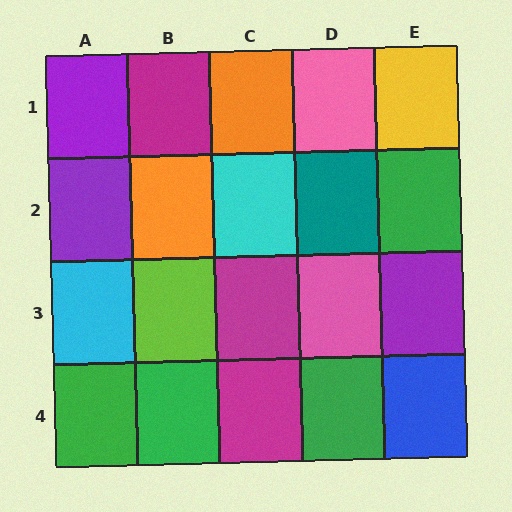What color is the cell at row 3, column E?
Purple.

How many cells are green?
4 cells are green.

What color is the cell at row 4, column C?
Magenta.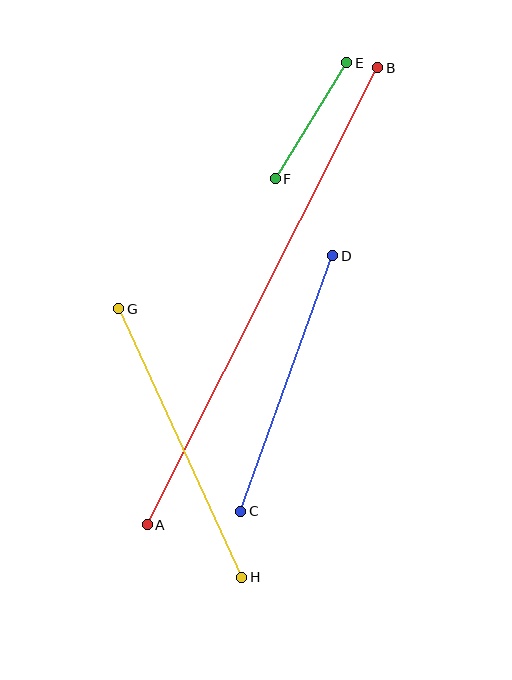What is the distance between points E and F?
The distance is approximately 136 pixels.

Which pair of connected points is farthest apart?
Points A and B are farthest apart.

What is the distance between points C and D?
The distance is approximately 272 pixels.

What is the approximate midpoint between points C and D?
The midpoint is at approximately (287, 383) pixels.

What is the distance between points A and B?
The distance is approximately 512 pixels.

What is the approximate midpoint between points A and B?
The midpoint is at approximately (262, 296) pixels.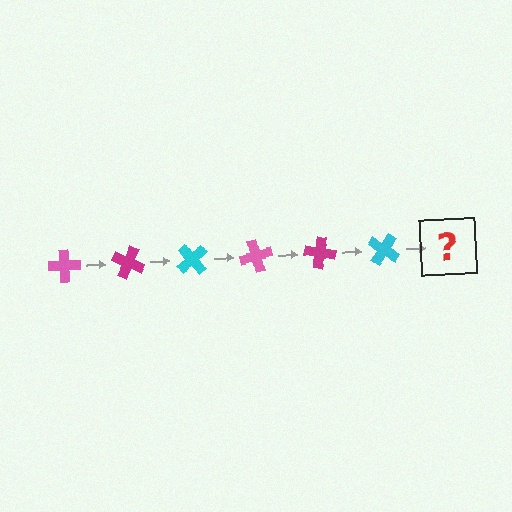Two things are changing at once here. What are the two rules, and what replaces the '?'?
The two rules are that it rotates 25 degrees each step and the color cycles through pink, magenta, and cyan. The '?' should be a pink cross, rotated 150 degrees from the start.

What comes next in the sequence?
The next element should be a pink cross, rotated 150 degrees from the start.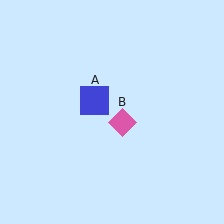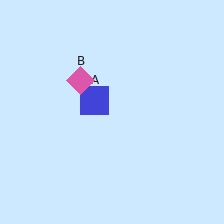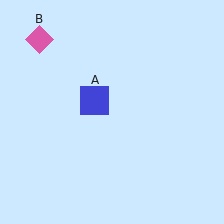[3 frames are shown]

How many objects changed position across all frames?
1 object changed position: pink diamond (object B).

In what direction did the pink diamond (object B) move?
The pink diamond (object B) moved up and to the left.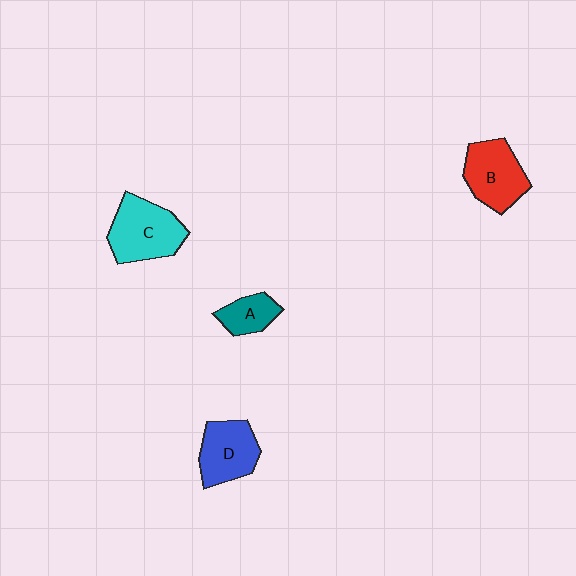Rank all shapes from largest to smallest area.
From largest to smallest: C (cyan), B (red), D (blue), A (teal).